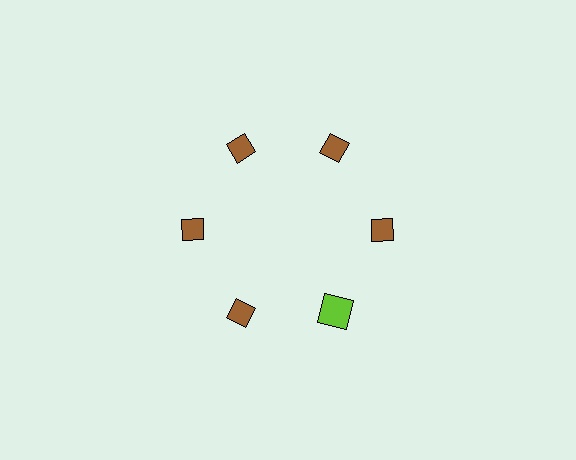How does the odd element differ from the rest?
It differs in both color (lime instead of brown) and shape (square instead of diamond).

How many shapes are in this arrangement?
There are 6 shapes arranged in a ring pattern.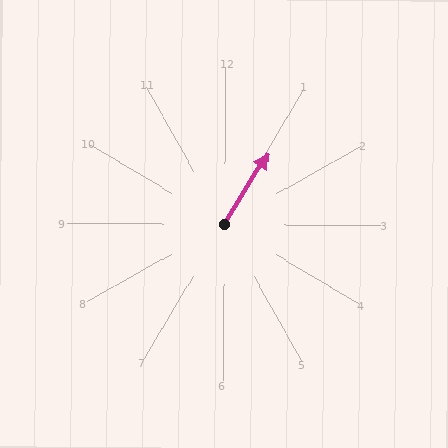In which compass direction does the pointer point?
Northeast.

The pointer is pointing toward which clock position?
Roughly 1 o'clock.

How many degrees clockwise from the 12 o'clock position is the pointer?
Approximately 31 degrees.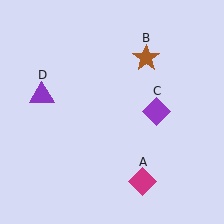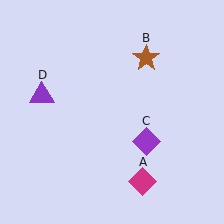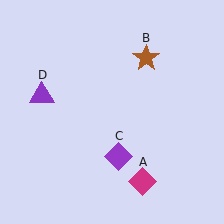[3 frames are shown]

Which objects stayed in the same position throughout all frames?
Magenta diamond (object A) and brown star (object B) and purple triangle (object D) remained stationary.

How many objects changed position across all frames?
1 object changed position: purple diamond (object C).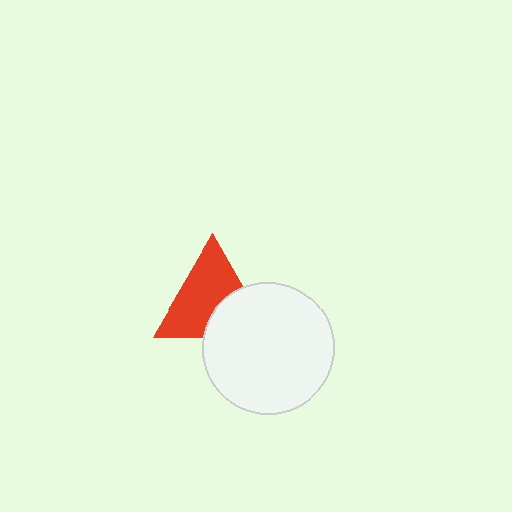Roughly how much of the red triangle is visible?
Most of it is visible (roughly 66%).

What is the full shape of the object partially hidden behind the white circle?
The partially hidden object is a red triangle.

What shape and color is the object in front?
The object in front is a white circle.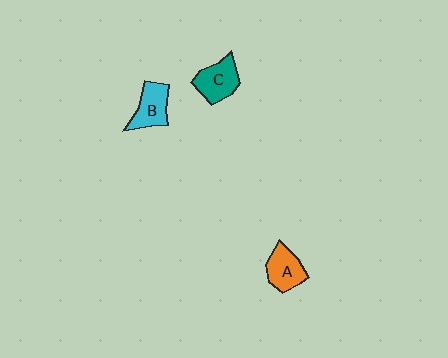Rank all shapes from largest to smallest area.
From largest to smallest: C (teal), B (cyan), A (orange).